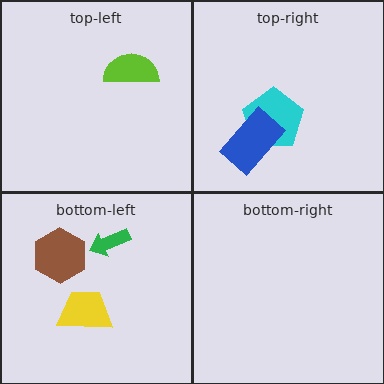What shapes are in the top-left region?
The lime semicircle.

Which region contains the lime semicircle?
The top-left region.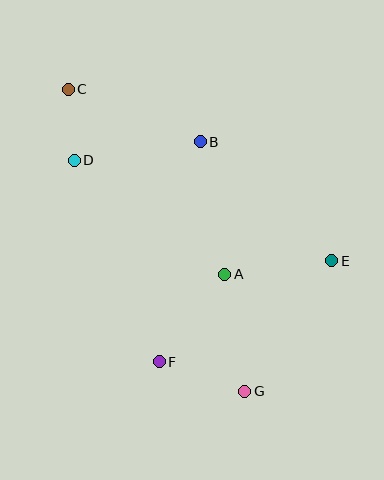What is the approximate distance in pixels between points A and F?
The distance between A and F is approximately 109 pixels.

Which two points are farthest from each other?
Points C and G are farthest from each other.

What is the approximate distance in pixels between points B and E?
The distance between B and E is approximately 177 pixels.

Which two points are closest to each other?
Points C and D are closest to each other.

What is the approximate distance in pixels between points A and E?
The distance between A and E is approximately 108 pixels.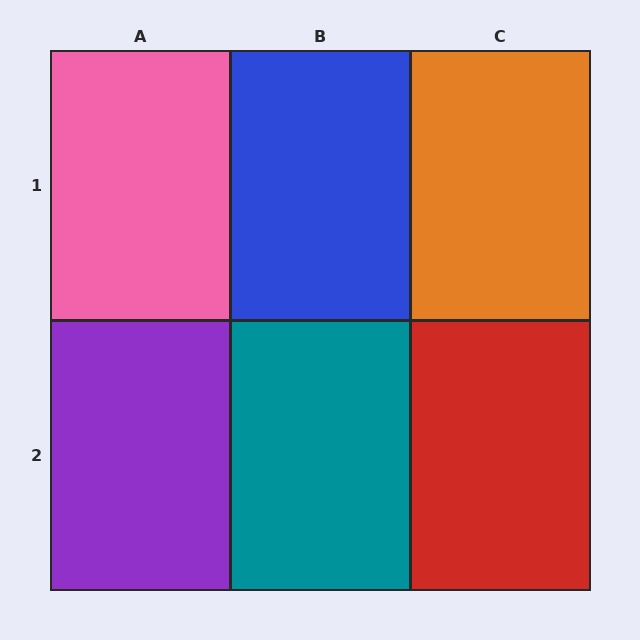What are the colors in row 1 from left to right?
Pink, blue, orange.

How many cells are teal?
1 cell is teal.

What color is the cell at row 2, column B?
Teal.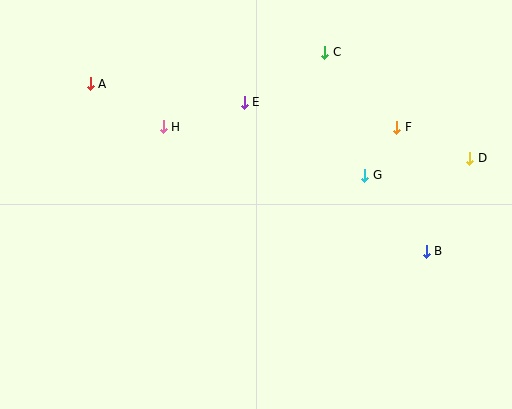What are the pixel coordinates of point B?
Point B is at (426, 251).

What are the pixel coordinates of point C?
Point C is at (325, 52).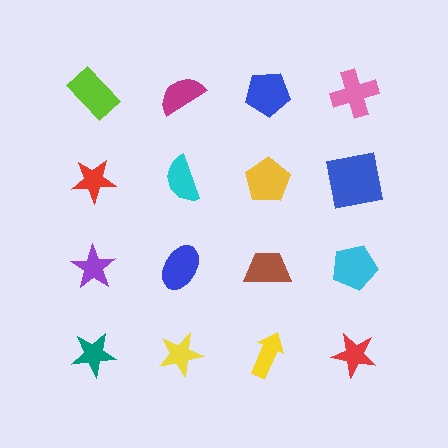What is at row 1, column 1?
A lime rectangle.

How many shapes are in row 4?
4 shapes.